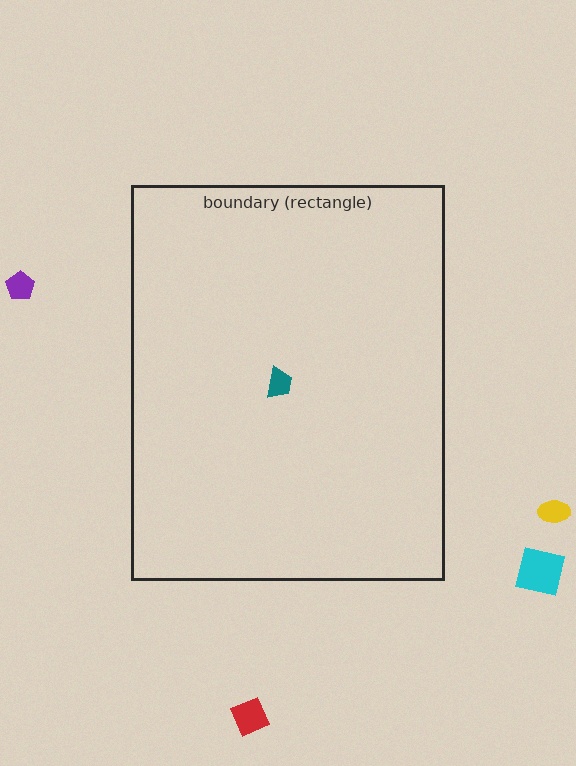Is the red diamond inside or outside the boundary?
Outside.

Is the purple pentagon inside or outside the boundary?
Outside.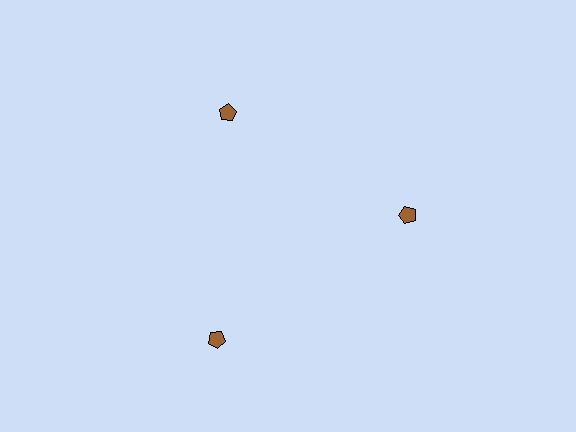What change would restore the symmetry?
The symmetry would be restored by moving it inward, back onto the ring so that all 3 pentagons sit at equal angles and equal distance from the center.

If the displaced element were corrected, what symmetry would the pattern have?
It would have 3-fold rotational symmetry — the pattern would map onto itself every 120 degrees.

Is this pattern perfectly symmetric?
No. The 3 brown pentagons are arranged in a ring, but one element near the 7 o'clock position is pushed outward from the center, breaking the 3-fold rotational symmetry.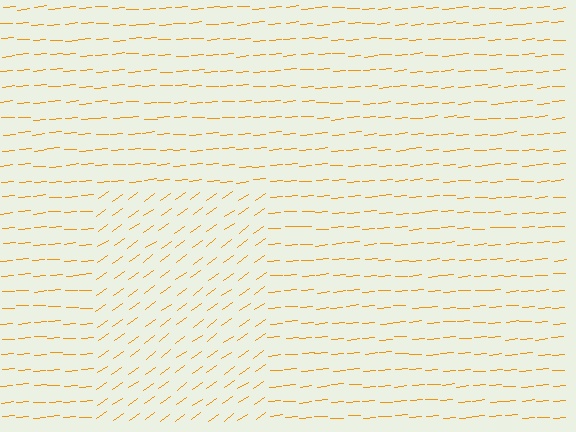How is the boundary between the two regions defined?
The boundary is defined purely by a change in line orientation (approximately 31 degrees difference). All lines are the same color and thickness.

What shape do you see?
I see a rectangle.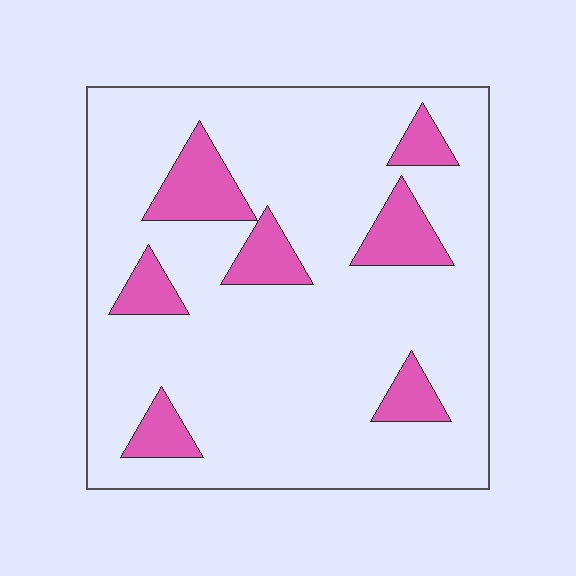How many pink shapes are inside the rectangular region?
7.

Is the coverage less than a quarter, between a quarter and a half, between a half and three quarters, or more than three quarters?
Less than a quarter.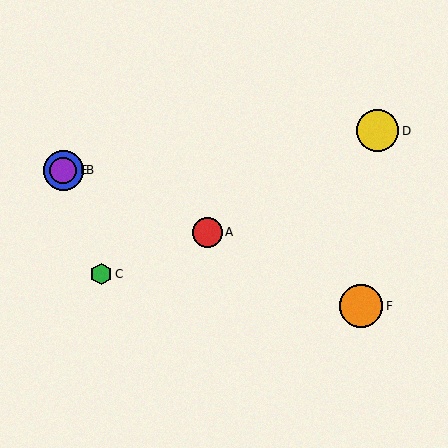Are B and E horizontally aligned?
Yes, both are at y≈170.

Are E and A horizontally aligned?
No, E is at y≈170 and A is at y≈232.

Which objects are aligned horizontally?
Objects B, E are aligned horizontally.